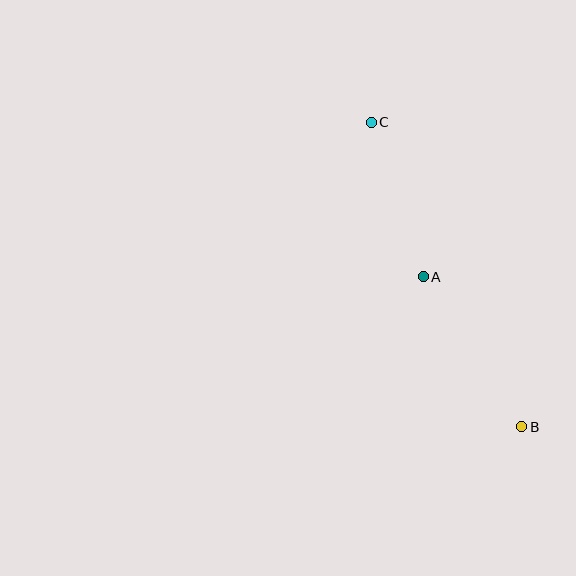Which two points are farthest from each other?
Points B and C are farthest from each other.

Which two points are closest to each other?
Points A and C are closest to each other.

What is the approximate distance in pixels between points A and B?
The distance between A and B is approximately 179 pixels.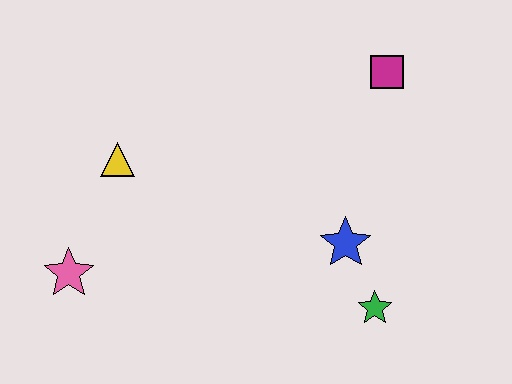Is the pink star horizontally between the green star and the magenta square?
No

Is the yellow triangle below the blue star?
No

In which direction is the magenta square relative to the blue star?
The magenta square is above the blue star.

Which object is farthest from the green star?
The pink star is farthest from the green star.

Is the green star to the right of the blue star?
Yes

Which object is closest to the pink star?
The yellow triangle is closest to the pink star.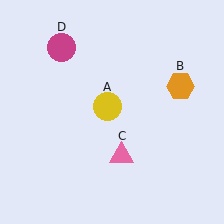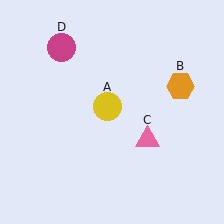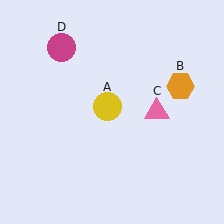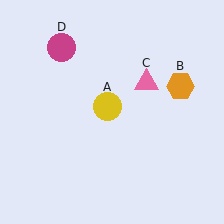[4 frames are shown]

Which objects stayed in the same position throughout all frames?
Yellow circle (object A) and orange hexagon (object B) and magenta circle (object D) remained stationary.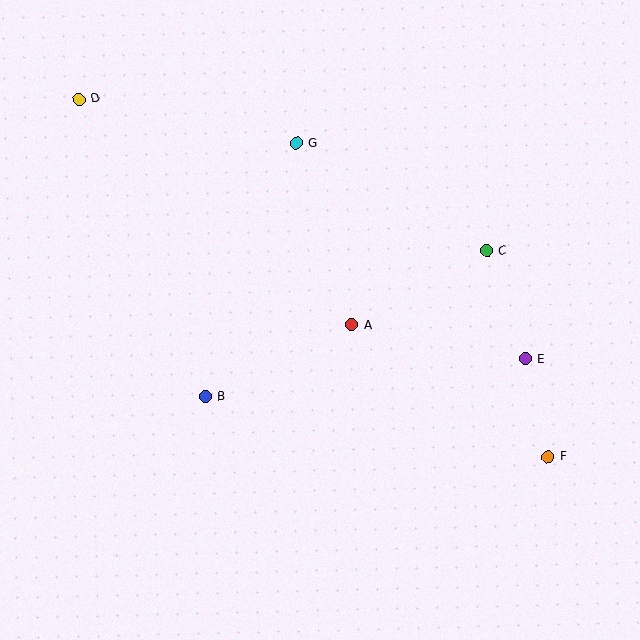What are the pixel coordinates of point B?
Point B is at (205, 397).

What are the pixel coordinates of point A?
Point A is at (352, 325).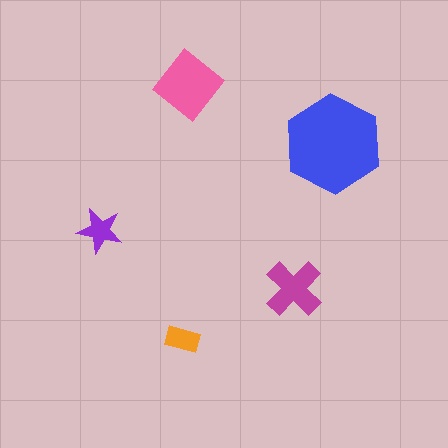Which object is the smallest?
The orange rectangle.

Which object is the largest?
The blue hexagon.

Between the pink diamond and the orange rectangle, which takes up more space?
The pink diamond.